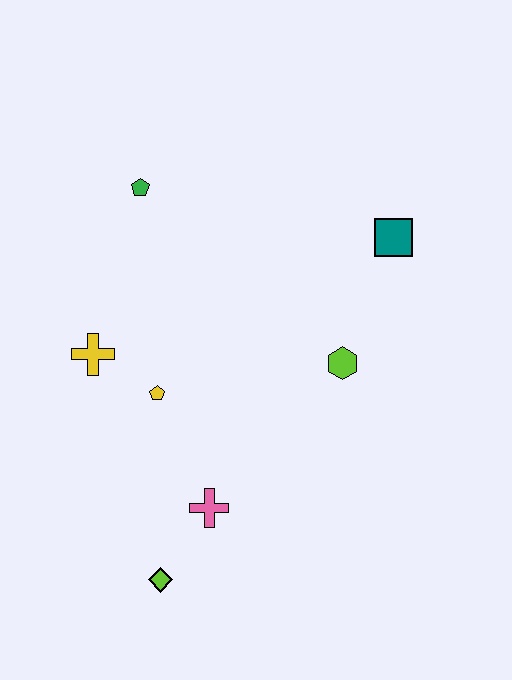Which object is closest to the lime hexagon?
The teal square is closest to the lime hexagon.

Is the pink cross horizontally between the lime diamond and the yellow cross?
No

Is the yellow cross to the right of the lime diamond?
No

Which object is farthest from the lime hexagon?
The lime diamond is farthest from the lime hexagon.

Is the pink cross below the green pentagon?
Yes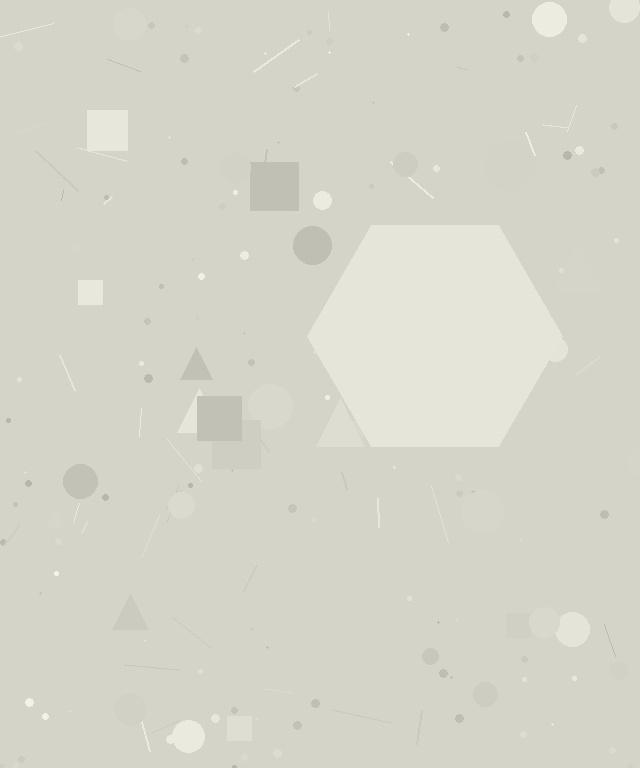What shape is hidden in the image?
A hexagon is hidden in the image.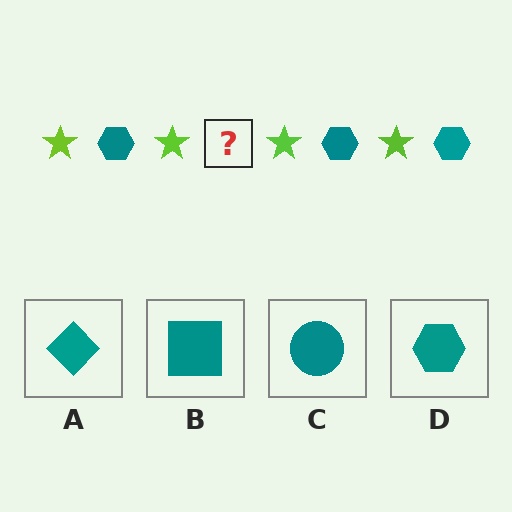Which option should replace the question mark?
Option D.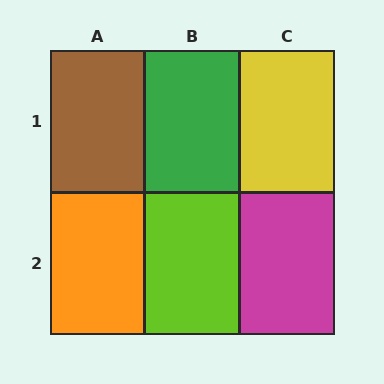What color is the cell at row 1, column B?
Green.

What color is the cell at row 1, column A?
Brown.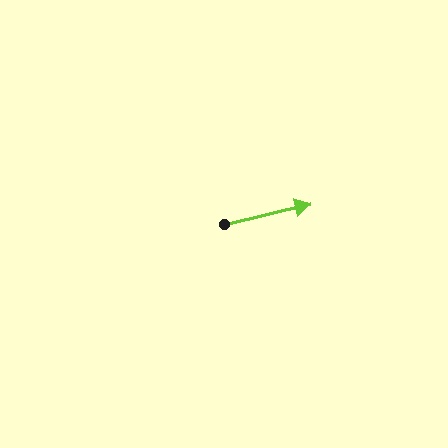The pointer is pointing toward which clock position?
Roughly 3 o'clock.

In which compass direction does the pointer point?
East.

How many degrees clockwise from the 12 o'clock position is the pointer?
Approximately 77 degrees.